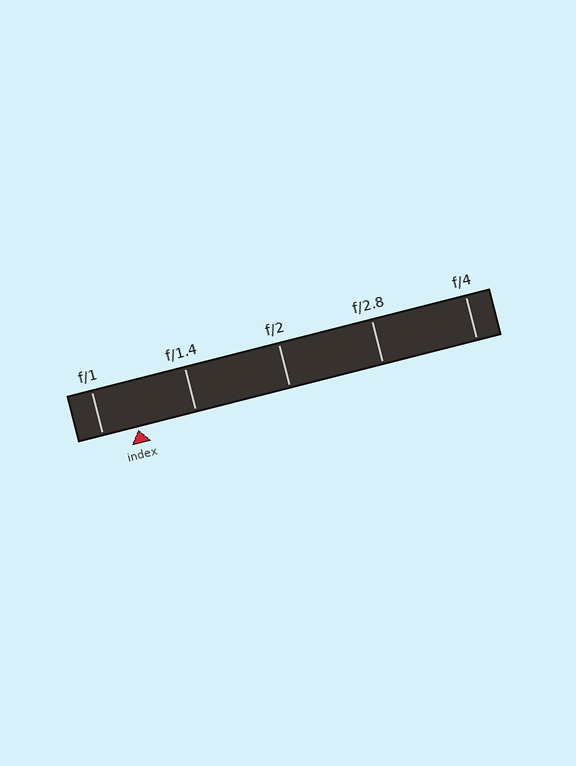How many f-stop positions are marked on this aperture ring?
There are 5 f-stop positions marked.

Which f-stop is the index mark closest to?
The index mark is closest to f/1.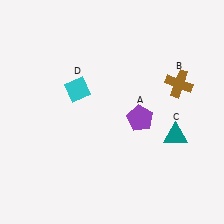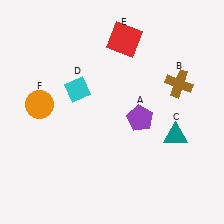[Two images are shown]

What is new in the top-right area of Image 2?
A red square (E) was added in the top-right area of Image 2.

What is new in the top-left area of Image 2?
An orange circle (F) was added in the top-left area of Image 2.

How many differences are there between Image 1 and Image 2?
There are 2 differences between the two images.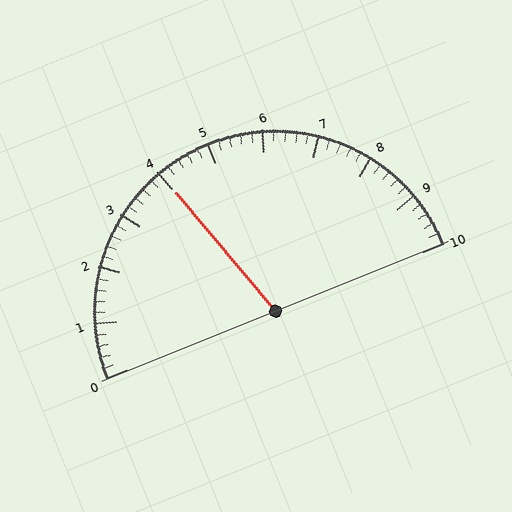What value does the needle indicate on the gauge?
The needle indicates approximately 4.0.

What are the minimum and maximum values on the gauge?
The gauge ranges from 0 to 10.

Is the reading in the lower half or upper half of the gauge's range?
The reading is in the lower half of the range (0 to 10).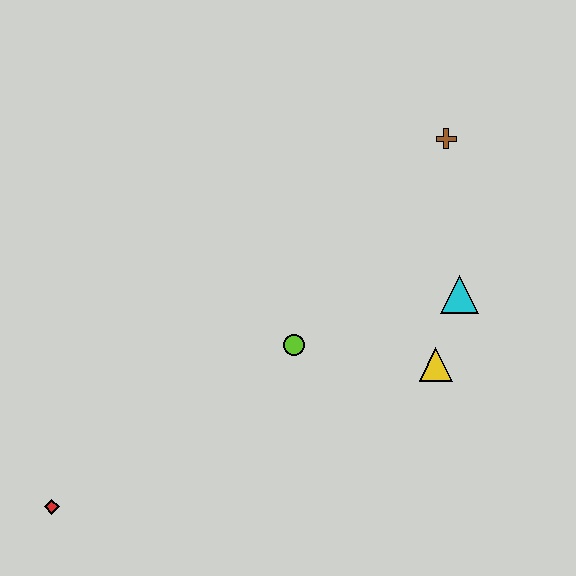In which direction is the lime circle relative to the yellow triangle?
The lime circle is to the left of the yellow triangle.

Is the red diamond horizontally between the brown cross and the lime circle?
No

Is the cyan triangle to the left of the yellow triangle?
No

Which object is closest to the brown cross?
The cyan triangle is closest to the brown cross.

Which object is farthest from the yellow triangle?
The red diamond is farthest from the yellow triangle.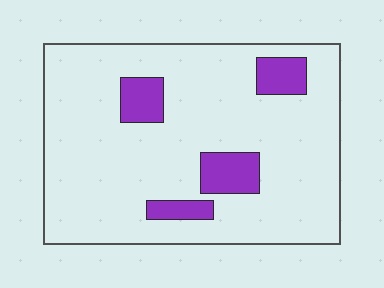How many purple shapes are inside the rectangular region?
4.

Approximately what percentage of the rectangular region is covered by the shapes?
Approximately 15%.